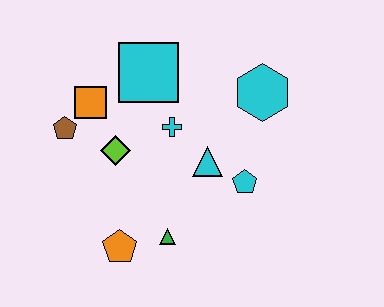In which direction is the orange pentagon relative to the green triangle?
The orange pentagon is to the left of the green triangle.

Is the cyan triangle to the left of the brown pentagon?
No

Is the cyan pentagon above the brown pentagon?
No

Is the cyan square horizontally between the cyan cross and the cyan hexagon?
No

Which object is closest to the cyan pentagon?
The cyan triangle is closest to the cyan pentagon.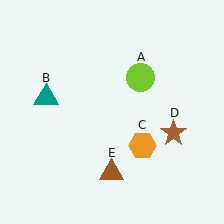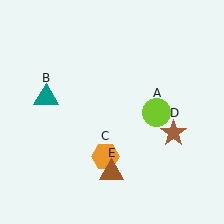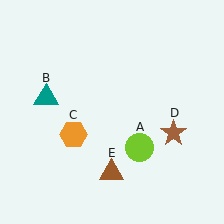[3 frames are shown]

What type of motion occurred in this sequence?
The lime circle (object A), orange hexagon (object C) rotated clockwise around the center of the scene.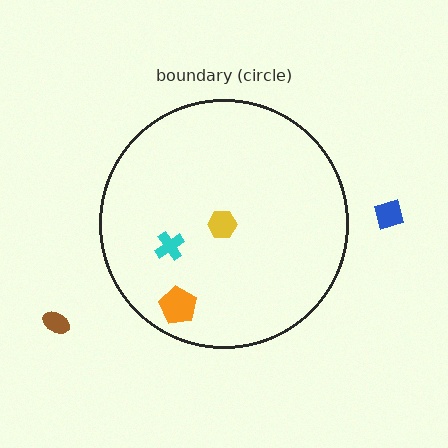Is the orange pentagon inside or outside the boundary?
Inside.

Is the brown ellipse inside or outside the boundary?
Outside.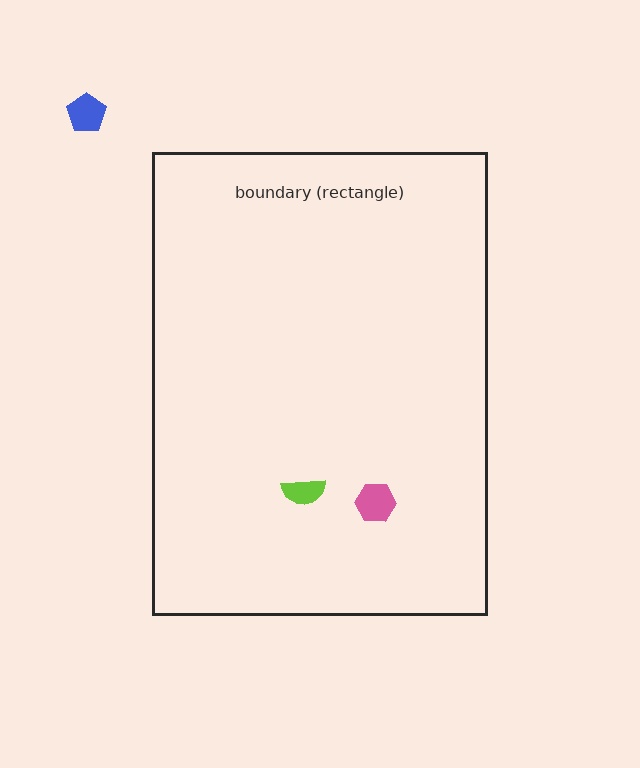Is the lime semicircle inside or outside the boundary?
Inside.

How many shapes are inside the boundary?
2 inside, 1 outside.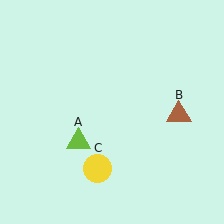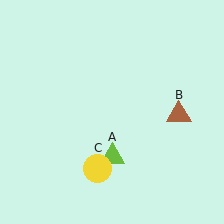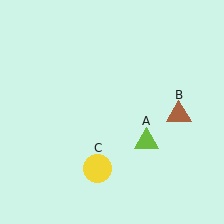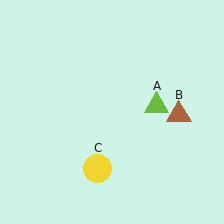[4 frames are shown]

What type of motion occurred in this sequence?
The lime triangle (object A) rotated counterclockwise around the center of the scene.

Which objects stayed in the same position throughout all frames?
Brown triangle (object B) and yellow circle (object C) remained stationary.